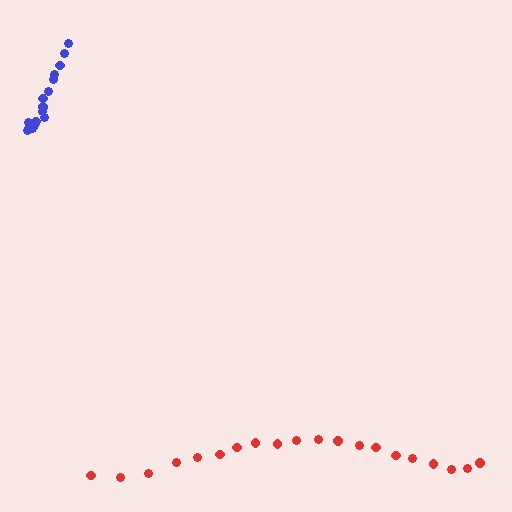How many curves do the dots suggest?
There are 2 distinct paths.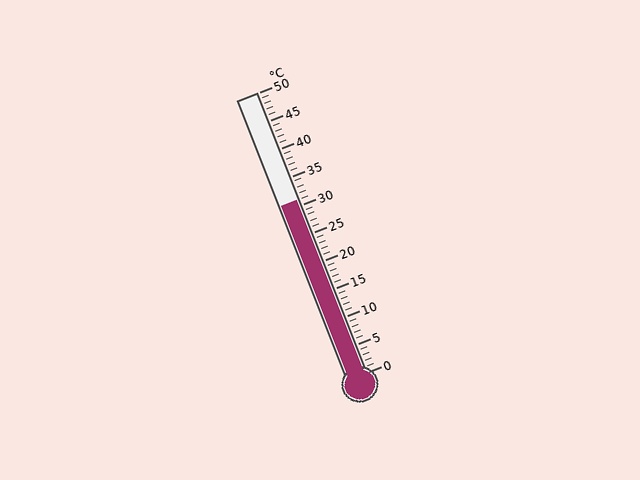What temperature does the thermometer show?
The thermometer shows approximately 31°C.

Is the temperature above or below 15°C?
The temperature is above 15°C.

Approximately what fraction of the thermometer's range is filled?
The thermometer is filled to approximately 60% of its range.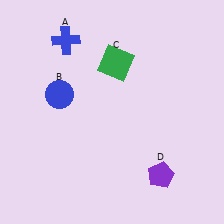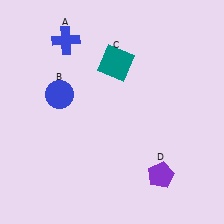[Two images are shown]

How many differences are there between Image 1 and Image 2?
There is 1 difference between the two images.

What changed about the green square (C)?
In Image 1, C is green. In Image 2, it changed to teal.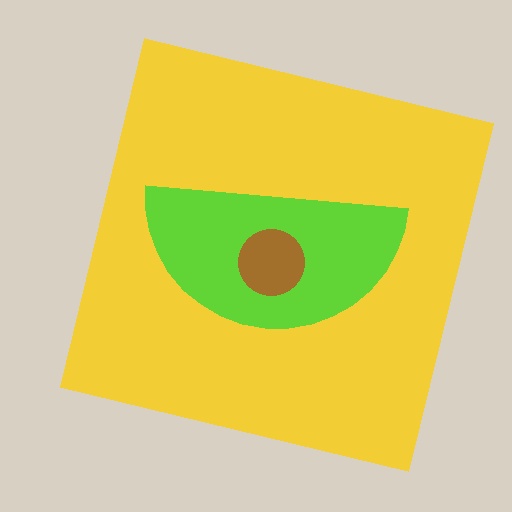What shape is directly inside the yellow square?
The lime semicircle.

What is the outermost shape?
The yellow square.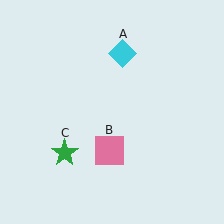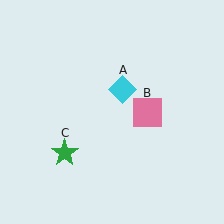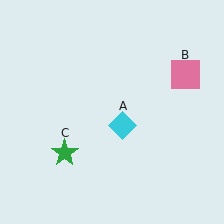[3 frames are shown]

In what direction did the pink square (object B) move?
The pink square (object B) moved up and to the right.